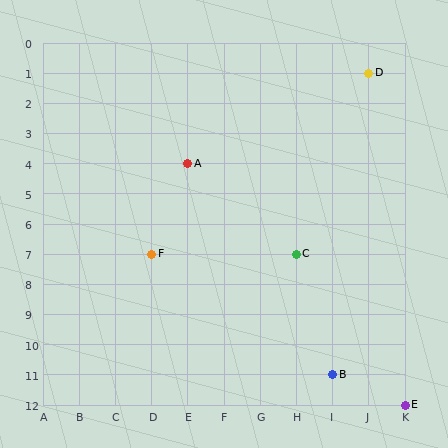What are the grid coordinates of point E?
Point E is at grid coordinates (K, 12).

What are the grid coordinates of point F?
Point F is at grid coordinates (D, 7).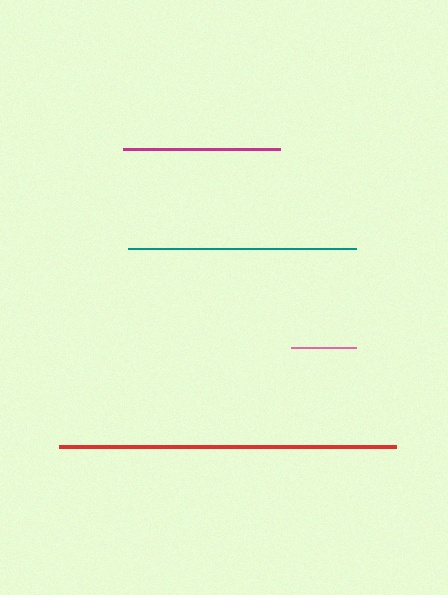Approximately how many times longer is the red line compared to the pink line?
The red line is approximately 5.2 times the length of the pink line.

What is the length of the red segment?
The red segment is approximately 337 pixels long.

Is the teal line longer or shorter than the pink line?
The teal line is longer than the pink line.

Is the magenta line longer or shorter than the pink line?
The magenta line is longer than the pink line.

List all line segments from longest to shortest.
From longest to shortest: red, teal, magenta, pink.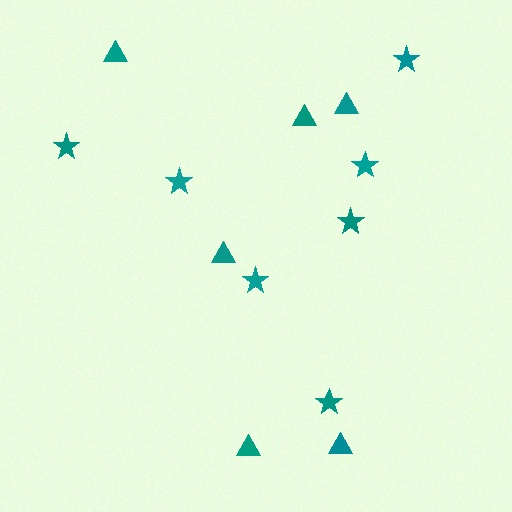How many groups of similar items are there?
There are 2 groups: one group of triangles (6) and one group of stars (7).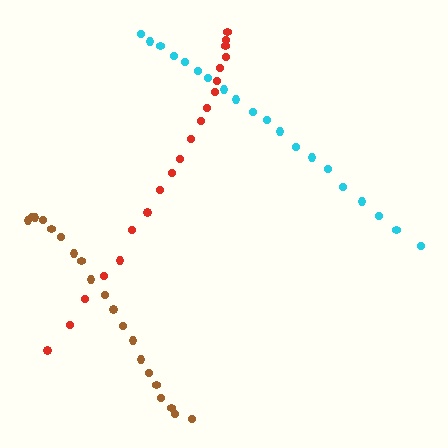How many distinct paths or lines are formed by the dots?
There are 3 distinct paths.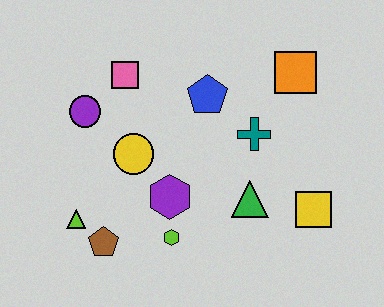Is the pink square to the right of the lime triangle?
Yes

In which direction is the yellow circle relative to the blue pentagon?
The yellow circle is to the left of the blue pentagon.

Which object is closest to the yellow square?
The green triangle is closest to the yellow square.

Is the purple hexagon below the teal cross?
Yes